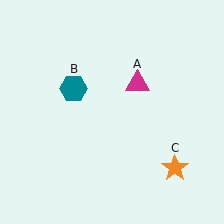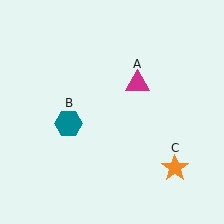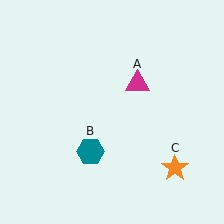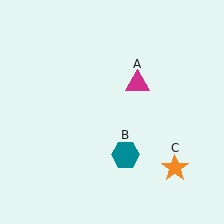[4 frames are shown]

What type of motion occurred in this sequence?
The teal hexagon (object B) rotated counterclockwise around the center of the scene.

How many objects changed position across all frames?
1 object changed position: teal hexagon (object B).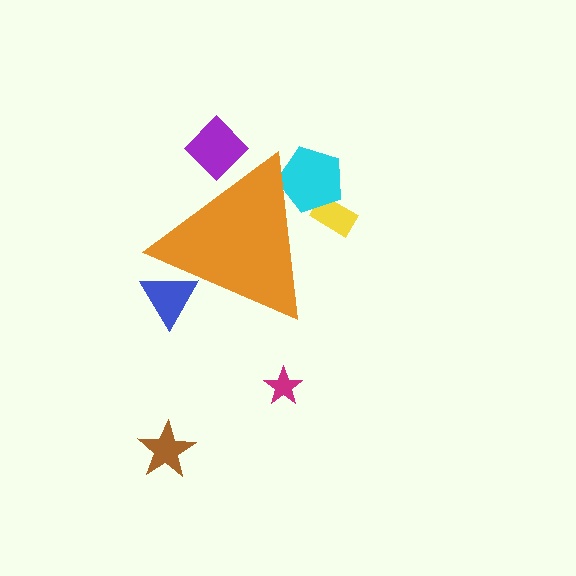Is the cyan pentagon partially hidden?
Yes, the cyan pentagon is partially hidden behind the orange triangle.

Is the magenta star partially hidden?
No, the magenta star is fully visible.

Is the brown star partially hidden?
No, the brown star is fully visible.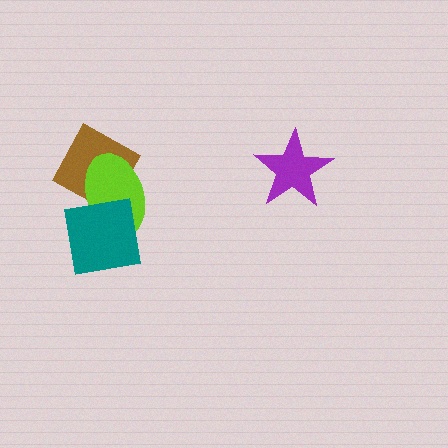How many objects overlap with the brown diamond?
2 objects overlap with the brown diamond.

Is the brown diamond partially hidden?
Yes, it is partially covered by another shape.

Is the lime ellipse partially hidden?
Yes, it is partially covered by another shape.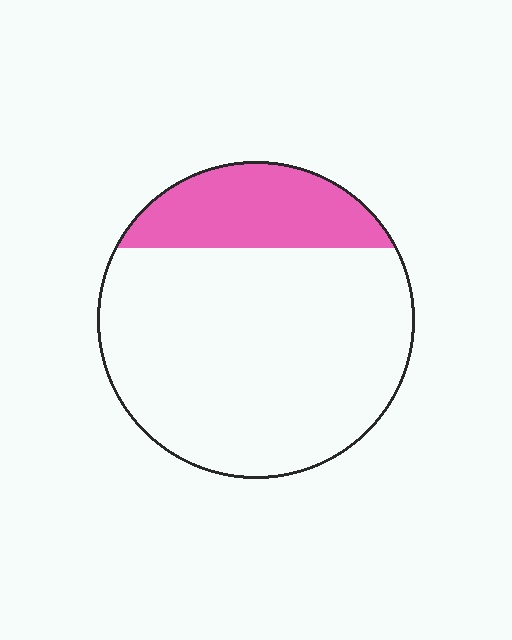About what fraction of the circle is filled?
About one fifth (1/5).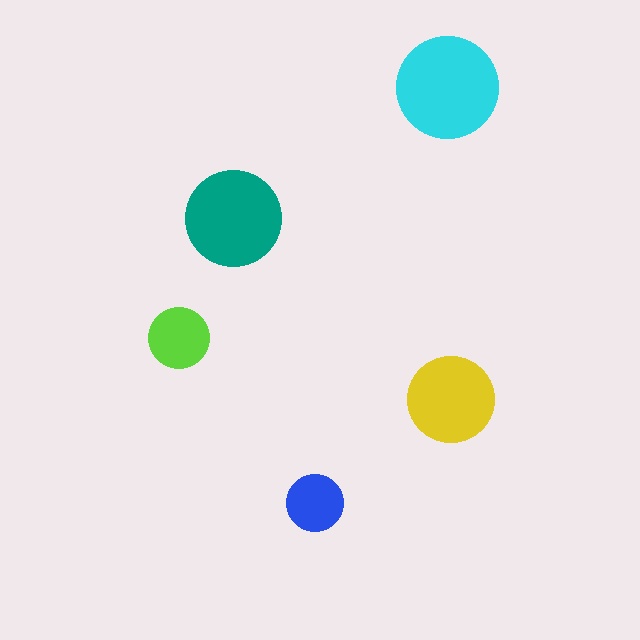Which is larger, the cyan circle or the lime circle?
The cyan one.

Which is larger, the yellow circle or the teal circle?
The teal one.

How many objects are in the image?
There are 5 objects in the image.